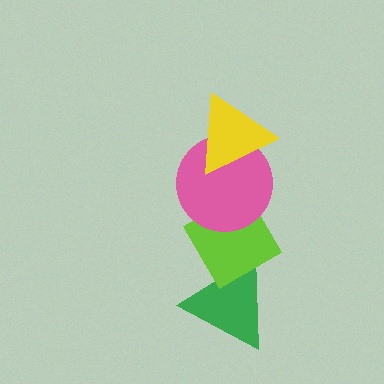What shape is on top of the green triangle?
The lime diamond is on top of the green triangle.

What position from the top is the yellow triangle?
The yellow triangle is 1st from the top.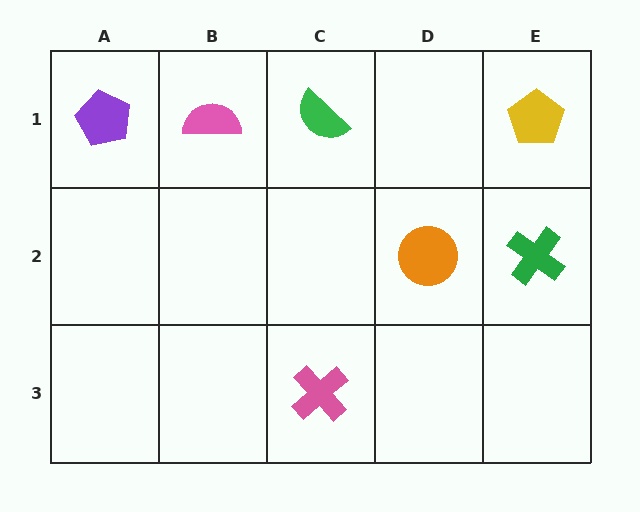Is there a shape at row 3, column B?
No, that cell is empty.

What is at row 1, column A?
A purple pentagon.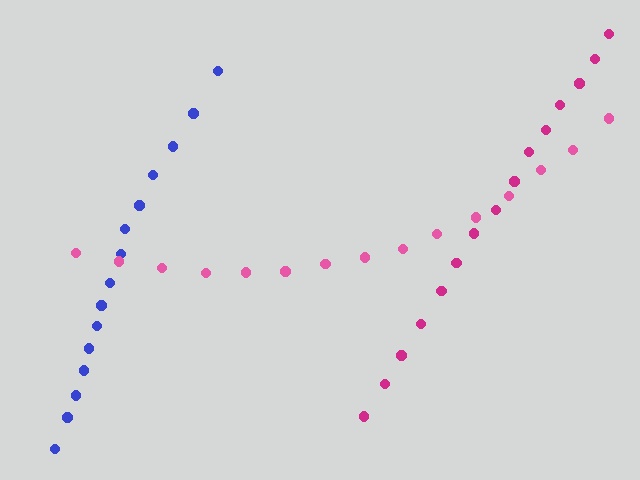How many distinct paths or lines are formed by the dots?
There are 3 distinct paths.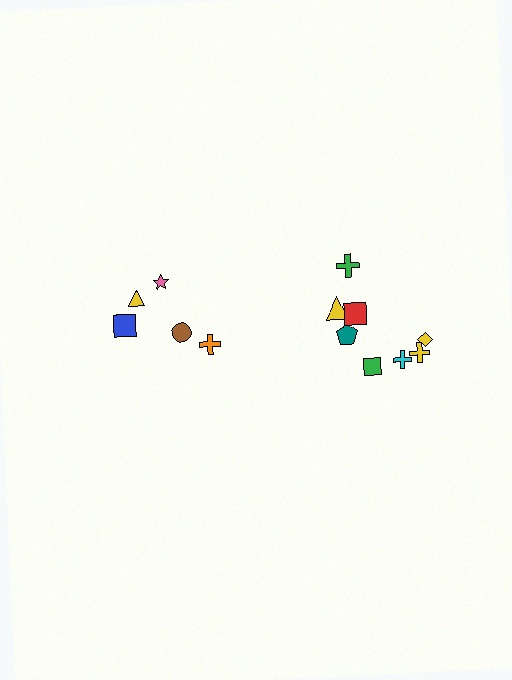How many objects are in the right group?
There are 8 objects.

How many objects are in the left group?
There are 5 objects.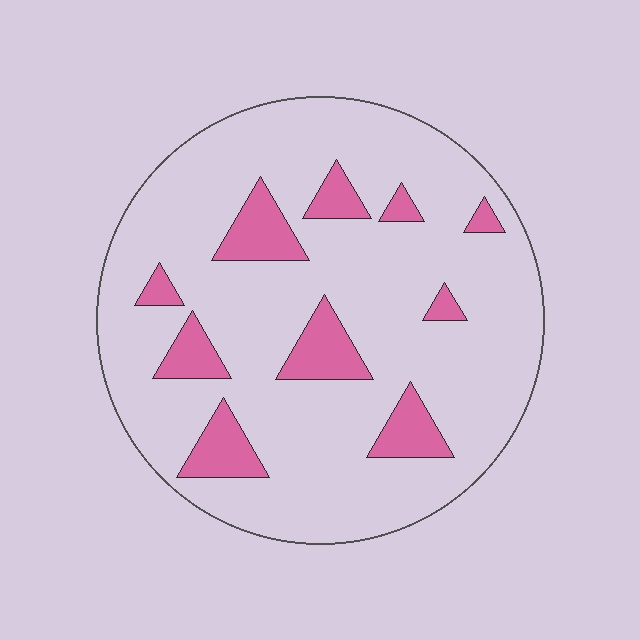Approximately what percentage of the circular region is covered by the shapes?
Approximately 15%.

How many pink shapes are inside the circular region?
10.